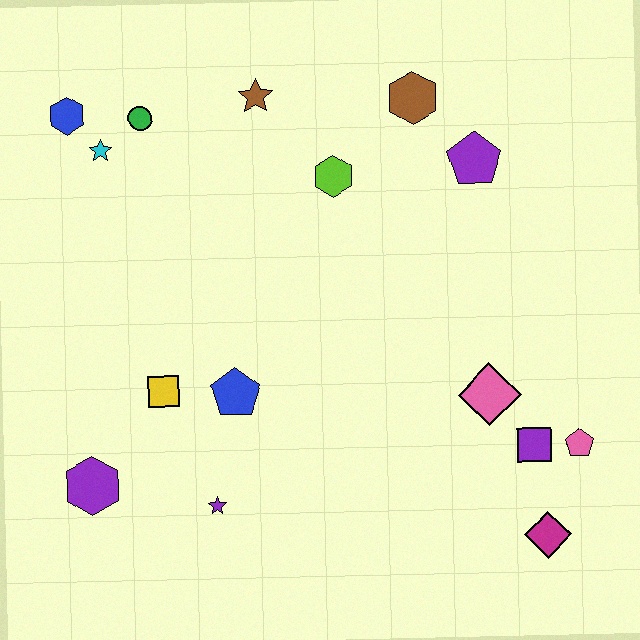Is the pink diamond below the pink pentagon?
No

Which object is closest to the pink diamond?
The purple square is closest to the pink diamond.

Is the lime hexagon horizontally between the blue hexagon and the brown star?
No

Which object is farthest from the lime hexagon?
The magenta diamond is farthest from the lime hexagon.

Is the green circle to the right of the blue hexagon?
Yes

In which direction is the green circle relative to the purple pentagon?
The green circle is to the left of the purple pentagon.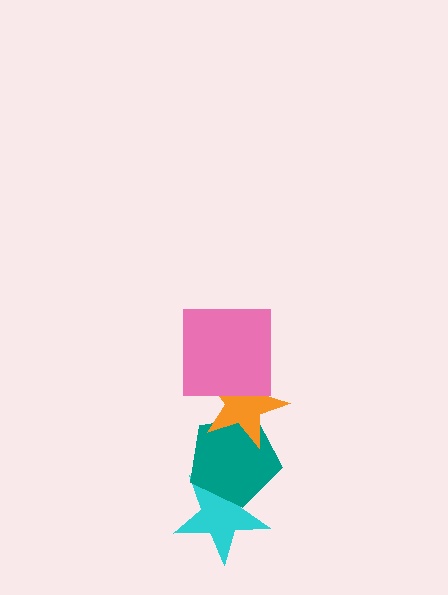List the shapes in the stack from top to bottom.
From top to bottom: the pink square, the orange star, the teal pentagon, the cyan star.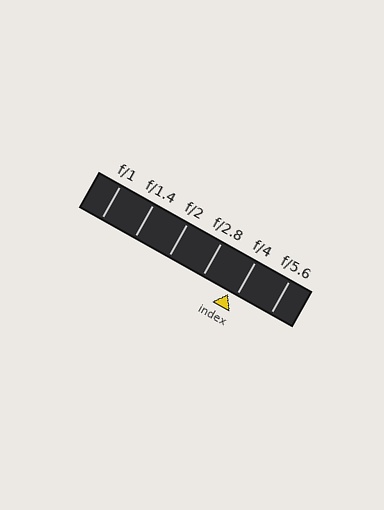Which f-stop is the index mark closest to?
The index mark is closest to f/4.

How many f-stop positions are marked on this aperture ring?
There are 6 f-stop positions marked.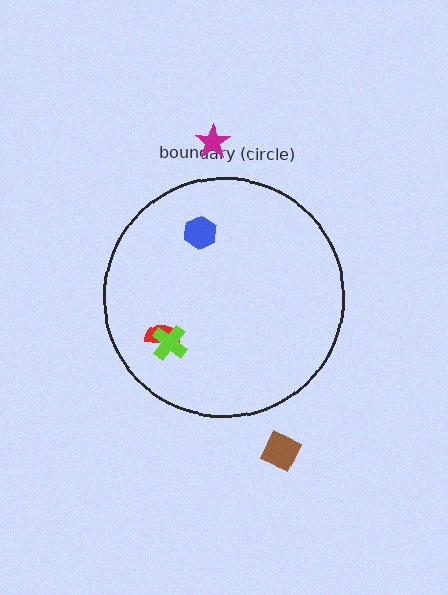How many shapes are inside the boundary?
3 inside, 2 outside.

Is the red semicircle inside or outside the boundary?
Inside.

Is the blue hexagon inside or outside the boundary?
Inside.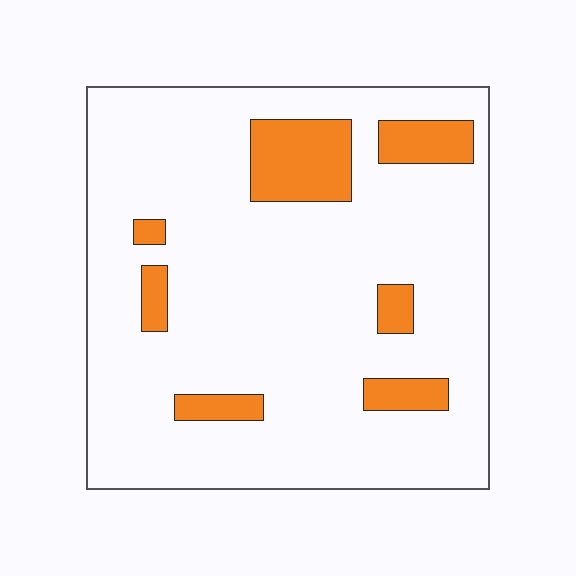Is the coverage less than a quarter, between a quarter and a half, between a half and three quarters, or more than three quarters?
Less than a quarter.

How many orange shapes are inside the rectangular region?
7.